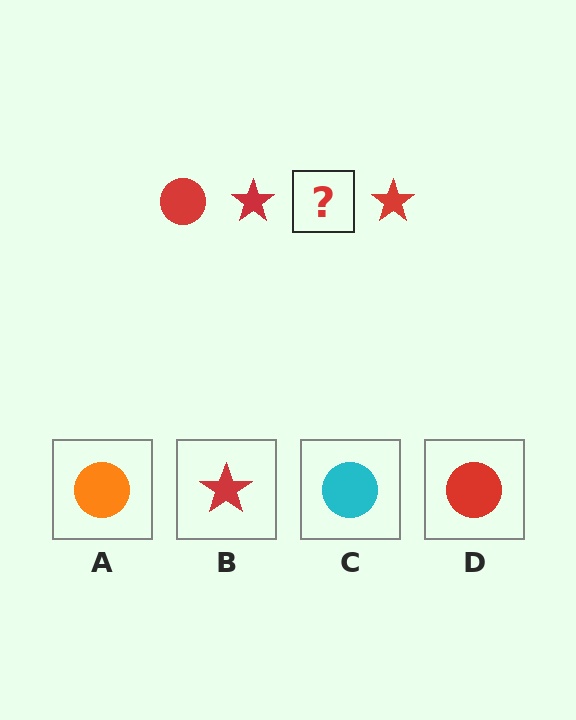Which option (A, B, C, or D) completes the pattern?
D.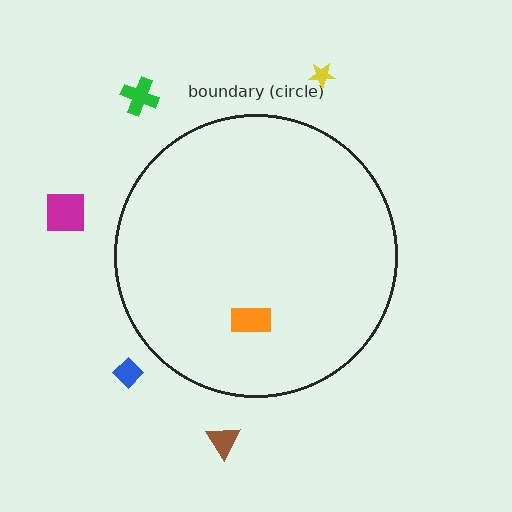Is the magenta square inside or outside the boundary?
Outside.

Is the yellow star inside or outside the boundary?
Outside.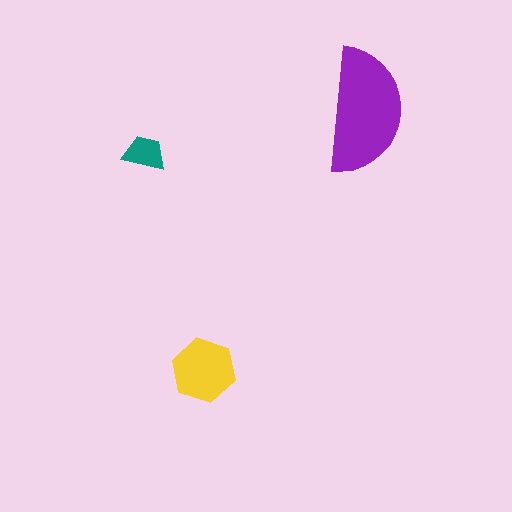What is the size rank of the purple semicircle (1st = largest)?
1st.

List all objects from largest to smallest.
The purple semicircle, the yellow hexagon, the teal trapezoid.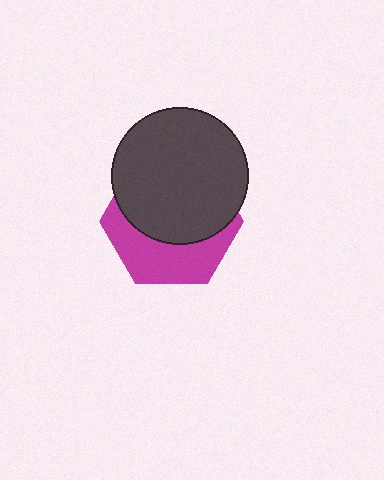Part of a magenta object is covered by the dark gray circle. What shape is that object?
It is a hexagon.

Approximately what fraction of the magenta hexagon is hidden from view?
Roughly 60% of the magenta hexagon is hidden behind the dark gray circle.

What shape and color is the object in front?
The object in front is a dark gray circle.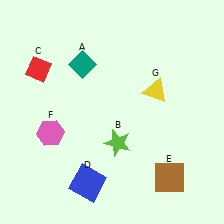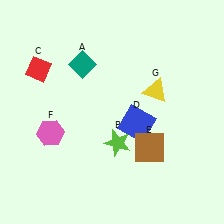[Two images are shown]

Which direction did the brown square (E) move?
The brown square (E) moved up.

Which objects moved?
The objects that moved are: the blue square (D), the brown square (E).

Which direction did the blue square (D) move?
The blue square (D) moved up.